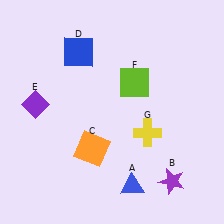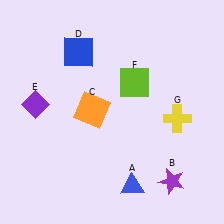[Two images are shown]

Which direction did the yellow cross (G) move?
The yellow cross (G) moved right.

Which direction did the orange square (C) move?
The orange square (C) moved up.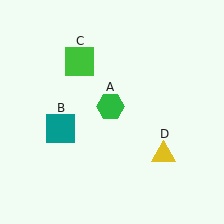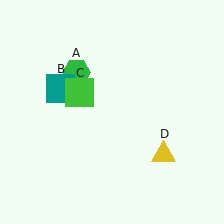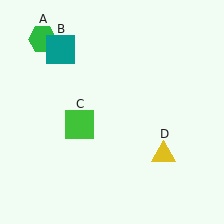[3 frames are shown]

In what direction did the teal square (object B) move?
The teal square (object B) moved up.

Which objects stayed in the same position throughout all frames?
Yellow triangle (object D) remained stationary.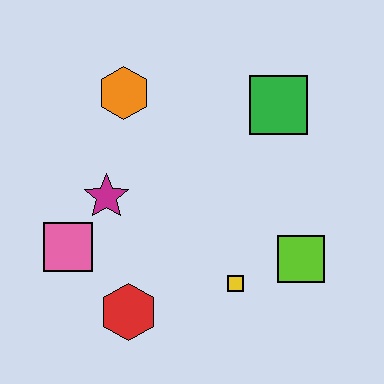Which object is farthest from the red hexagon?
The green square is farthest from the red hexagon.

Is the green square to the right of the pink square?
Yes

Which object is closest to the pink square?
The magenta star is closest to the pink square.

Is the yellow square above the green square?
No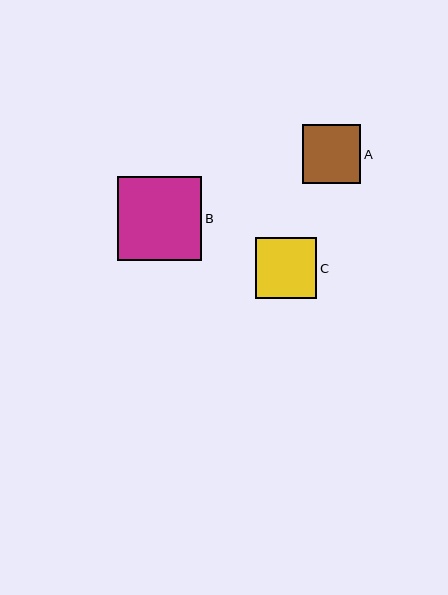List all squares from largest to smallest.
From largest to smallest: B, C, A.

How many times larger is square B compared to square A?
Square B is approximately 1.4 times the size of square A.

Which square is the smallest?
Square A is the smallest with a size of approximately 58 pixels.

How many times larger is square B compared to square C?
Square B is approximately 1.4 times the size of square C.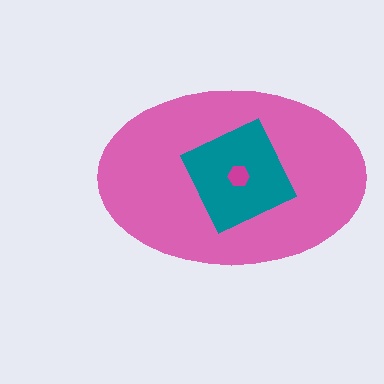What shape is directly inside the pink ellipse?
The teal square.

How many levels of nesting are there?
3.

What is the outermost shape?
The pink ellipse.